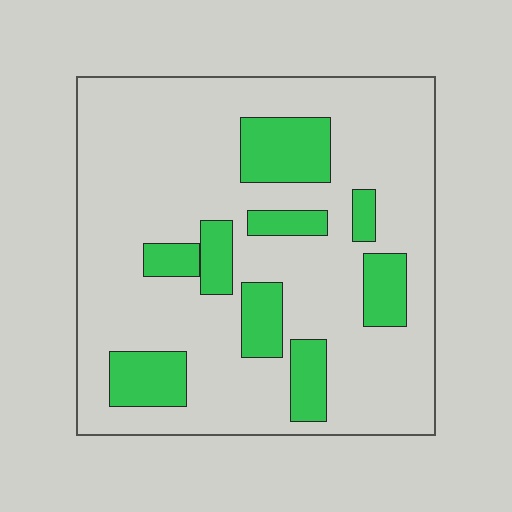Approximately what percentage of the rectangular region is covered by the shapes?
Approximately 20%.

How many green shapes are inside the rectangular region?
9.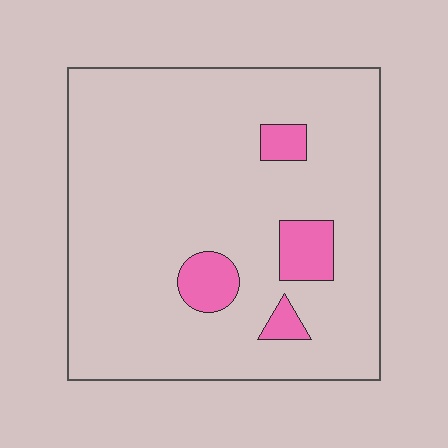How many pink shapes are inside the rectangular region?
4.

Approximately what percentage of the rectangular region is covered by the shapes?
Approximately 10%.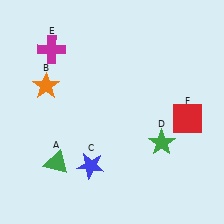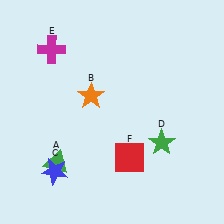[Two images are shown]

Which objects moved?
The objects that moved are: the orange star (B), the blue star (C), the red square (F).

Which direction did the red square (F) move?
The red square (F) moved left.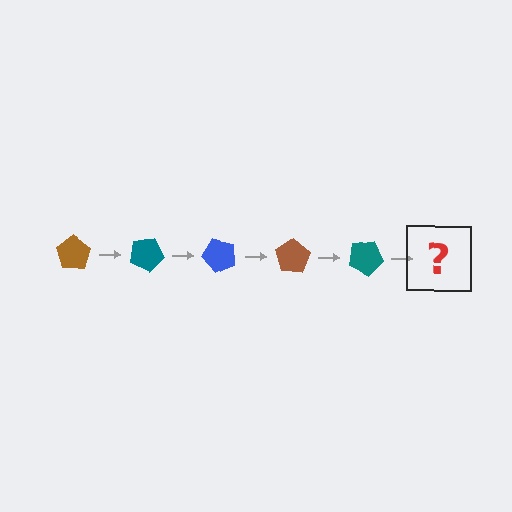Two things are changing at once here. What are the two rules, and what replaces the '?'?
The two rules are that it rotates 25 degrees each step and the color cycles through brown, teal, and blue. The '?' should be a blue pentagon, rotated 125 degrees from the start.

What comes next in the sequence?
The next element should be a blue pentagon, rotated 125 degrees from the start.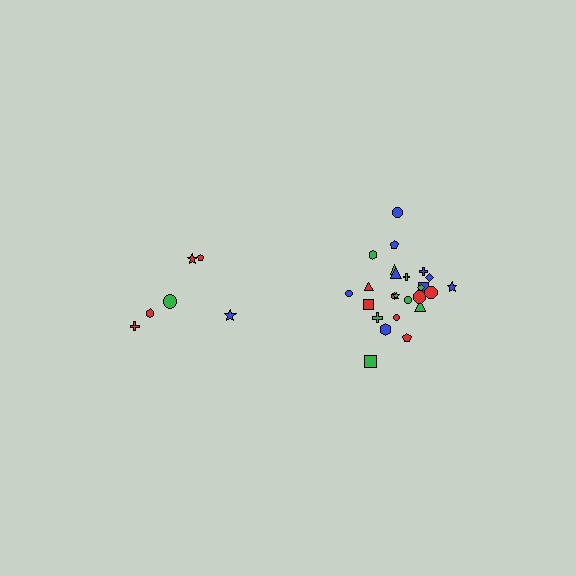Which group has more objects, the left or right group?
The right group.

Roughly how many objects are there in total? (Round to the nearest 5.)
Roughly 30 objects in total.